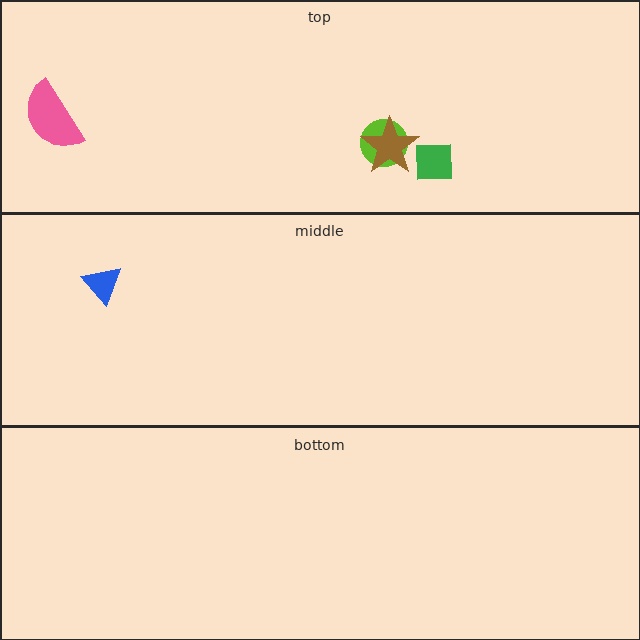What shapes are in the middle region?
The blue triangle.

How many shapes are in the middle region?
1.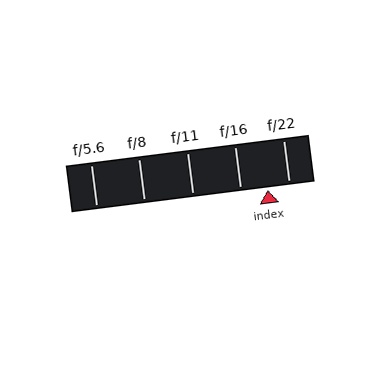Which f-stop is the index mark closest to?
The index mark is closest to f/22.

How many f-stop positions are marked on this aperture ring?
There are 5 f-stop positions marked.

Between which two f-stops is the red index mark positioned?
The index mark is between f/16 and f/22.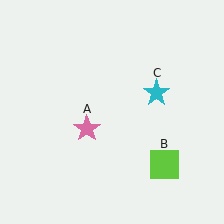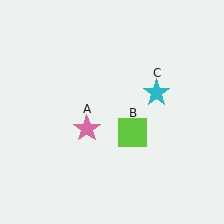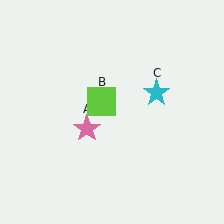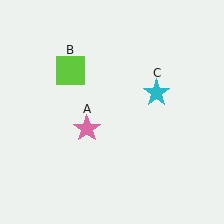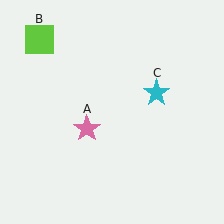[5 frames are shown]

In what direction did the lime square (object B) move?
The lime square (object B) moved up and to the left.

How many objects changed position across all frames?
1 object changed position: lime square (object B).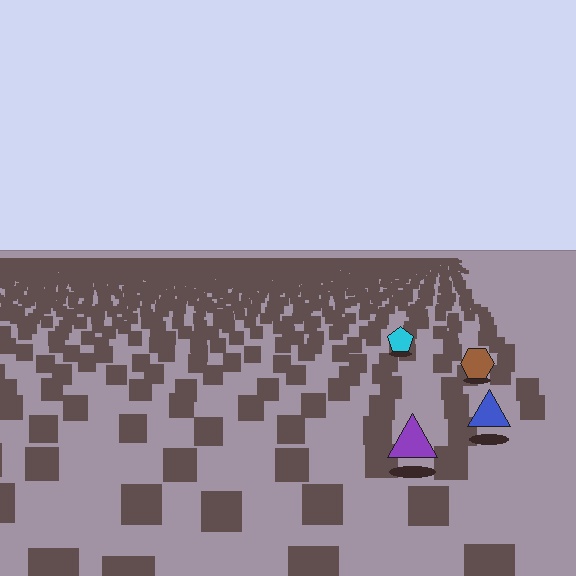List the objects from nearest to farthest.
From nearest to farthest: the purple triangle, the blue triangle, the brown hexagon, the cyan pentagon.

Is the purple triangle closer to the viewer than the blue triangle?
Yes. The purple triangle is closer — you can tell from the texture gradient: the ground texture is coarser near it.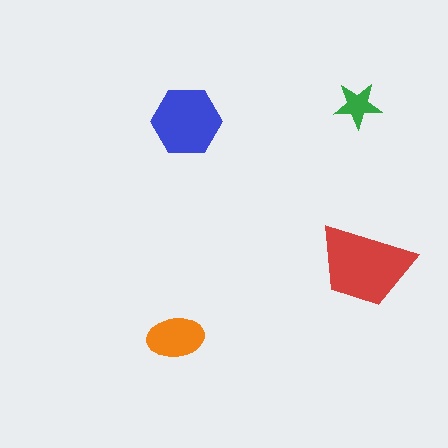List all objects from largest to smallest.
The red trapezoid, the blue hexagon, the orange ellipse, the green star.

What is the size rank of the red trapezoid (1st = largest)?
1st.